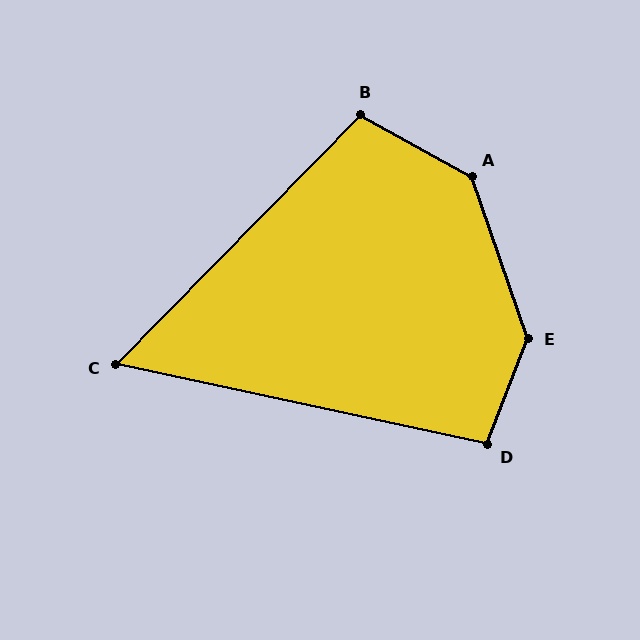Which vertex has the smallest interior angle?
C, at approximately 58 degrees.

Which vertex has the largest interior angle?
E, at approximately 140 degrees.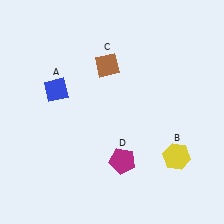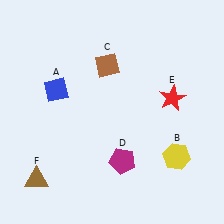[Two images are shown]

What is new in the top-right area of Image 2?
A red star (E) was added in the top-right area of Image 2.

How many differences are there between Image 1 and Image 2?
There are 2 differences between the two images.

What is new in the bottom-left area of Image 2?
A brown triangle (F) was added in the bottom-left area of Image 2.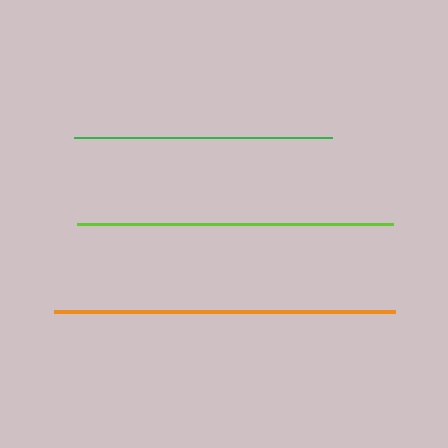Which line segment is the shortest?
The green line is the shortest at approximately 258 pixels.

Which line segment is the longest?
The orange line is the longest at approximately 341 pixels.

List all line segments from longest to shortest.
From longest to shortest: orange, lime, green.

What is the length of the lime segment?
The lime segment is approximately 316 pixels long.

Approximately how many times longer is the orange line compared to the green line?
The orange line is approximately 1.3 times the length of the green line.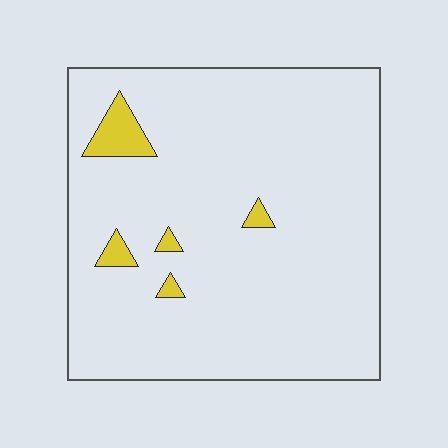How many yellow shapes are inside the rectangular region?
5.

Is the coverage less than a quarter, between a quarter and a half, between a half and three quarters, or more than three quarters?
Less than a quarter.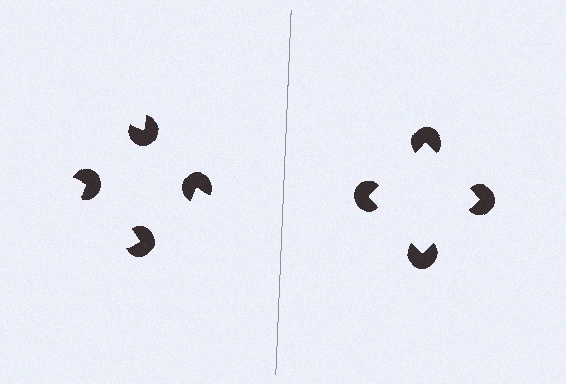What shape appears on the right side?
An illusory square.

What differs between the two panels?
The pac-man discs are positioned identically on both sides; only the wedge orientations differ. On the right they align to a square; on the left they are misaligned.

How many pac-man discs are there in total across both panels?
8 — 4 on each side.